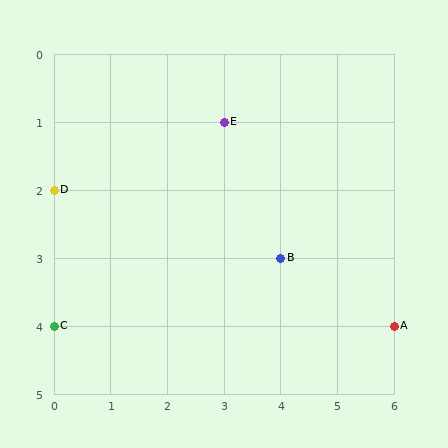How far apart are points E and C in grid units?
Points E and C are 3 columns and 3 rows apart (about 4.2 grid units diagonally).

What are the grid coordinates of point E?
Point E is at grid coordinates (3, 1).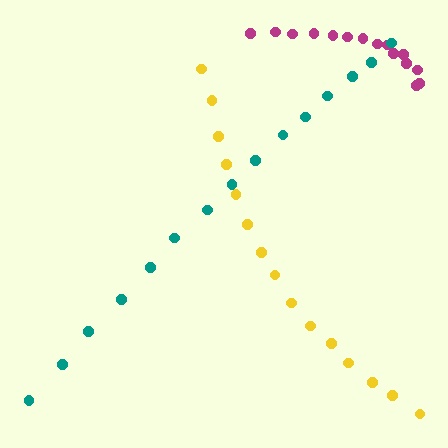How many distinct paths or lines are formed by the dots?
There are 3 distinct paths.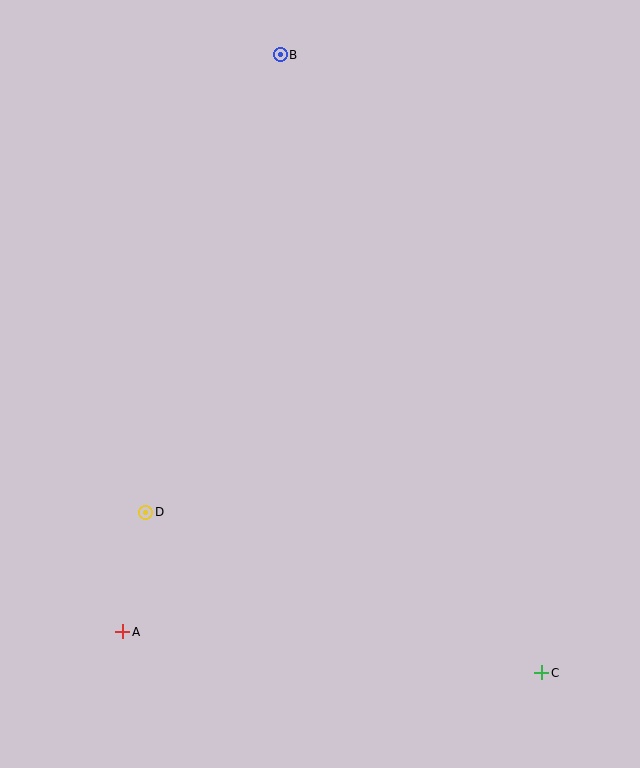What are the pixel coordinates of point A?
Point A is at (123, 632).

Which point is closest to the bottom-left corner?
Point A is closest to the bottom-left corner.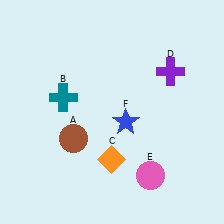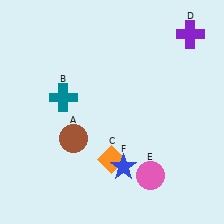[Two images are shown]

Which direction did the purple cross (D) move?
The purple cross (D) moved up.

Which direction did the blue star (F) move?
The blue star (F) moved down.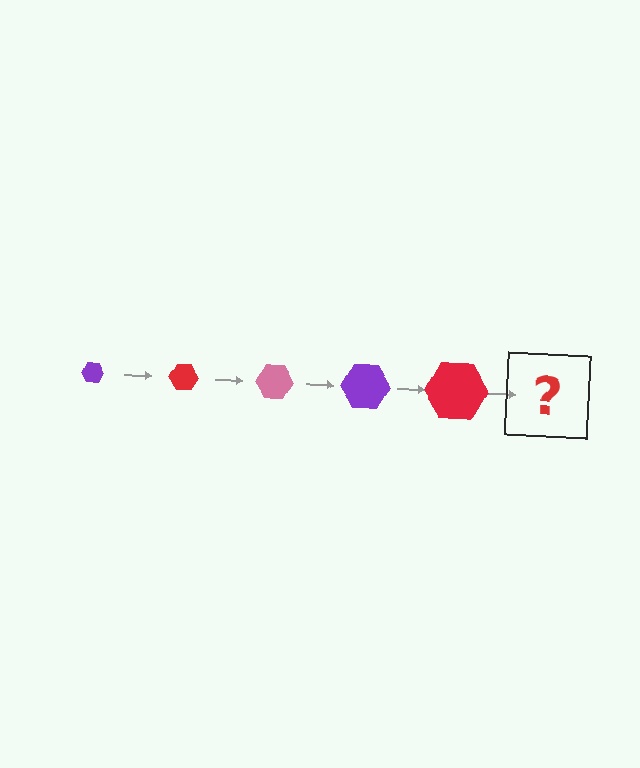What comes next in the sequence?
The next element should be a pink hexagon, larger than the previous one.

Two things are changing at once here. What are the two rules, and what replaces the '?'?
The two rules are that the hexagon grows larger each step and the color cycles through purple, red, and pink. The '?' should be a pink hexagon, larger than the previous one.